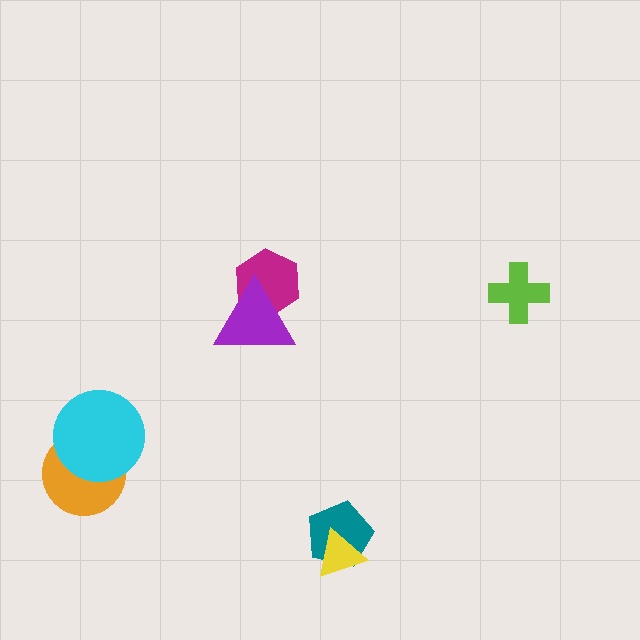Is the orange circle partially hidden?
Yes, it is partially covered by another shape.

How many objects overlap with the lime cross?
0 objects overlap with the lime cross.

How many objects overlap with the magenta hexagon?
1 object overlaps with the magenta hexagon.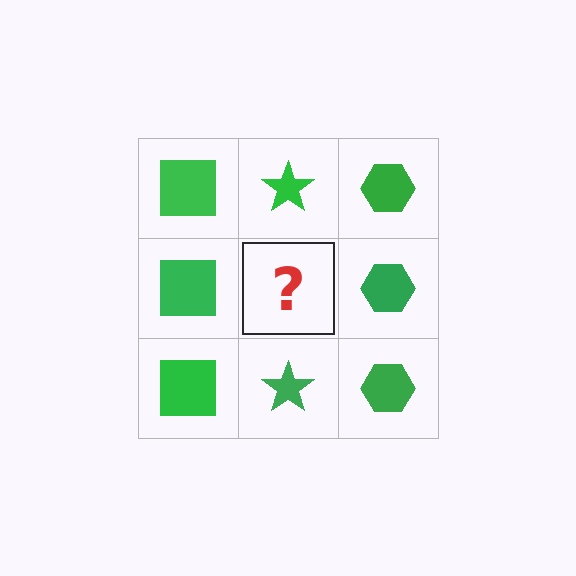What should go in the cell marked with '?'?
The missing cell should contain a green star.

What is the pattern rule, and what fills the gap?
The rule is that each column has a consistent shape. The gap should be filled with a green star.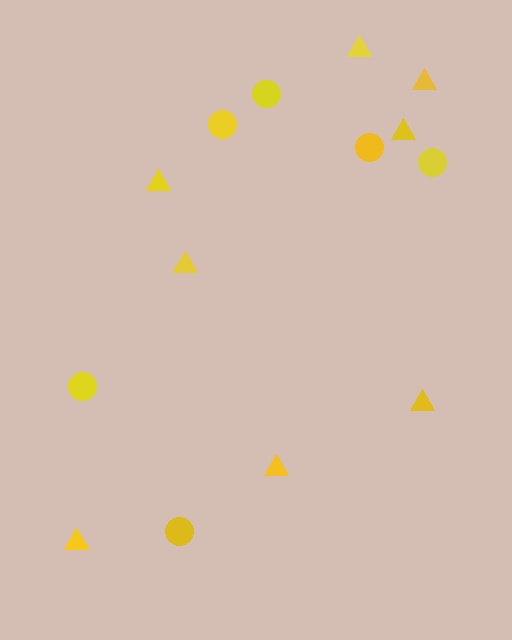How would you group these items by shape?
There are 2 groups: one group of triangles (8) and one group of circles (6).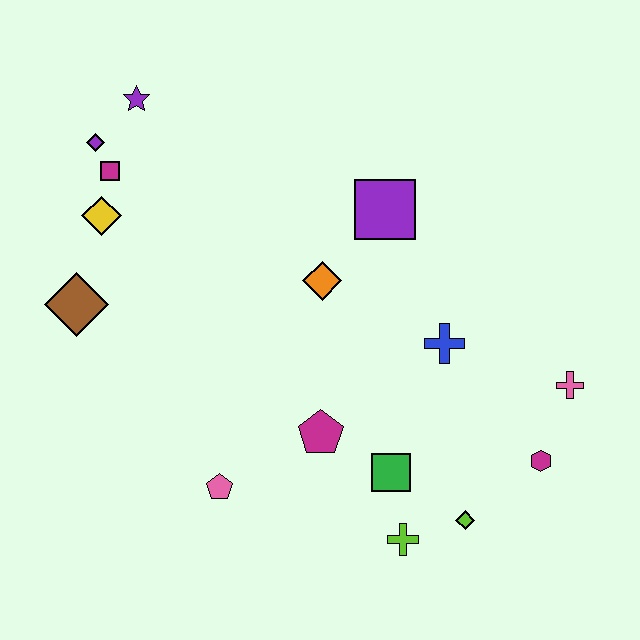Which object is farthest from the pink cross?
The purple diamond is farthest from the pink cross.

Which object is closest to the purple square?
The orange diamond is closest to the purple square.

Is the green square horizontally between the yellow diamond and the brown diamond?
No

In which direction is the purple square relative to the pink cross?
The purple square is to the left of the pink cross.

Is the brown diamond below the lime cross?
No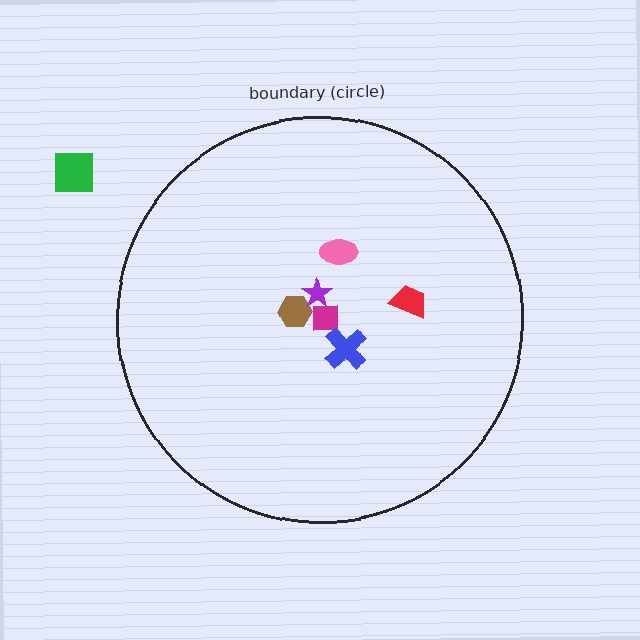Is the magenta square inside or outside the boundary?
Inside.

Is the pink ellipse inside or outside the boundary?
Inside.